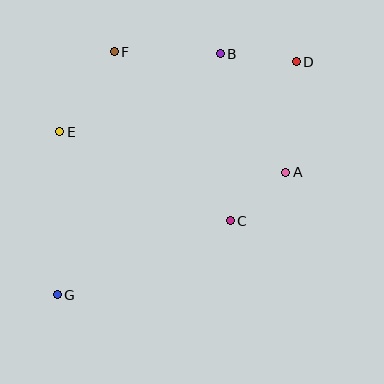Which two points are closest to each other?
Points A and C are closest to each other.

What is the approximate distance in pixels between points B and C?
The distance between B and C is approximately 167 pixels.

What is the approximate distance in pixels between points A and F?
The distance between A and F is approximately 210 pixels.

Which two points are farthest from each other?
Points D and G are farthest from each other.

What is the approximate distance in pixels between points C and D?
The distance between C and D is approximately 172 pixels.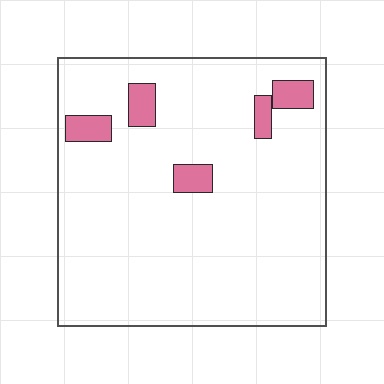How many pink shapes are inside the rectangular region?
5.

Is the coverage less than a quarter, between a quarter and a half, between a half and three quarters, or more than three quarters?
Less than a quarter.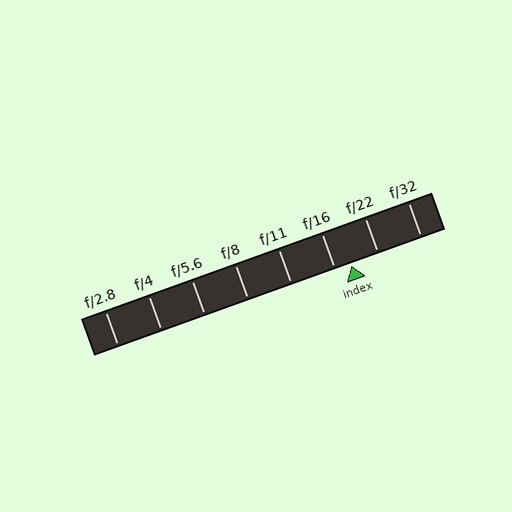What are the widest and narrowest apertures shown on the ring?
The widest aperture shown is f/2.8 and the narrowest is f/32.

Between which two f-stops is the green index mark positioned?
The index mark is between f/16 and f/22.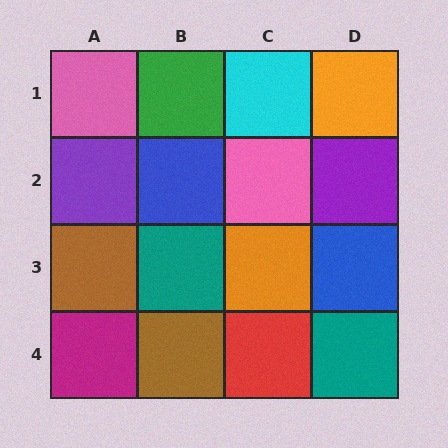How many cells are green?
1 cell is green.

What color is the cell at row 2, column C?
Pink.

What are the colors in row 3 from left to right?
Brown, teal, orange, blue.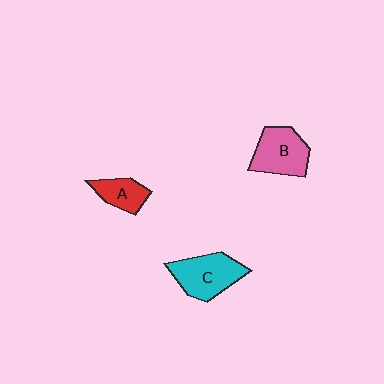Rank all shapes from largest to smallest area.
From largest to smallest: C (cyan), B (pink), A (red).